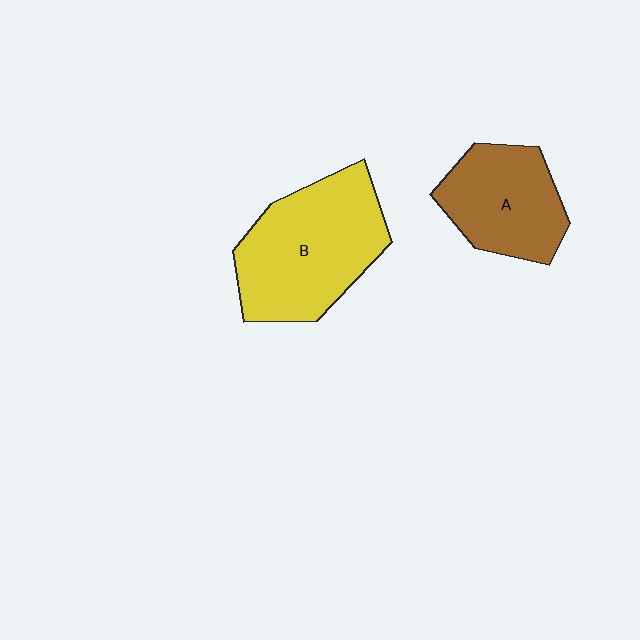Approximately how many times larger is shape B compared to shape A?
Approximately 1.4 times.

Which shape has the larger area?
Shape B (yellow).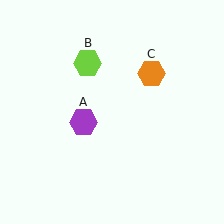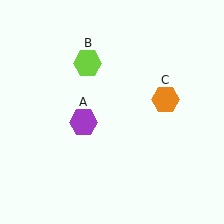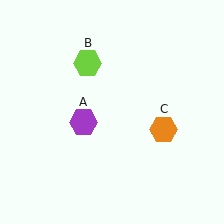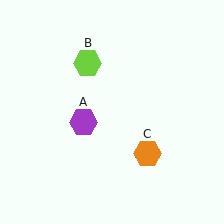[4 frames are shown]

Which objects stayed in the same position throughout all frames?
Purple hexagon (object A) and lime hexagon (object B) remained stationary.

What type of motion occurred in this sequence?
The orange hexagon (object C) rotated clockwise around the center of the scene.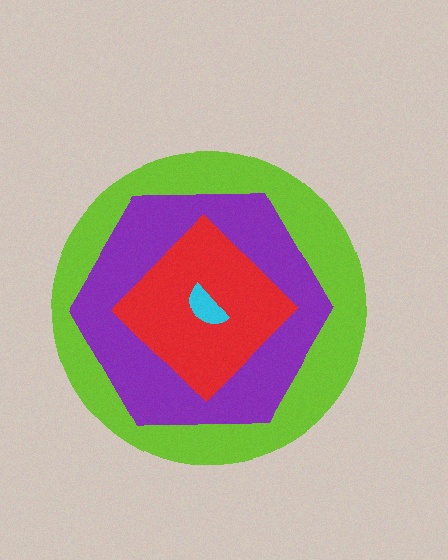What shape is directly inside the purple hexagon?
The red diamond.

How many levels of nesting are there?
4.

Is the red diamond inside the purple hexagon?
Yes.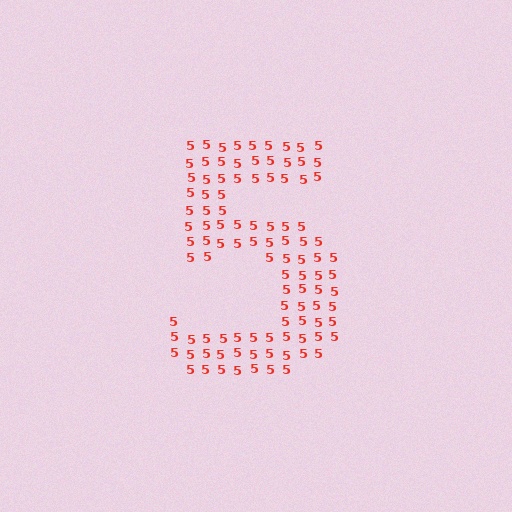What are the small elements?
The small elements are digit 5's.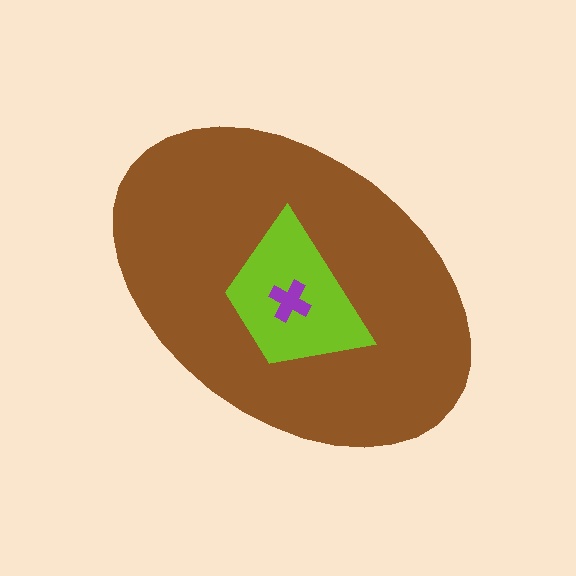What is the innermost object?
The purple cross.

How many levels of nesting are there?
3.